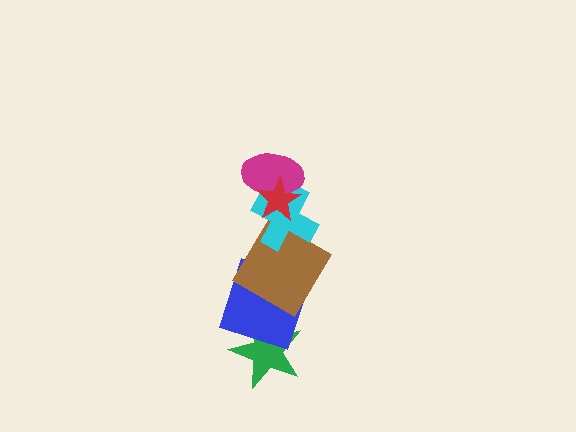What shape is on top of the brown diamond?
The cyan cross is on top of the brown diamond.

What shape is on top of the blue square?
The brown diamond is on top of the blue square.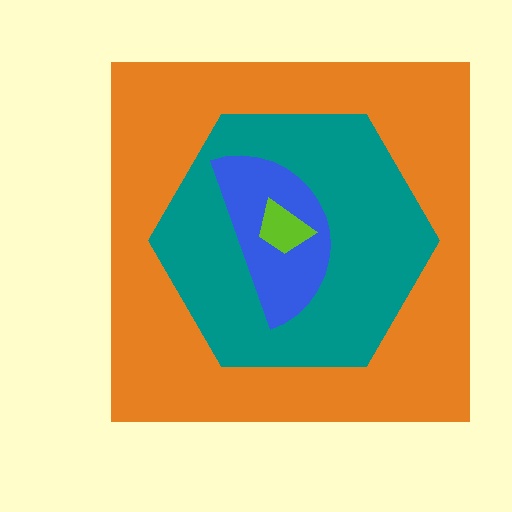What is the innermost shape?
The lime trapezoid.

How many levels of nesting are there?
4.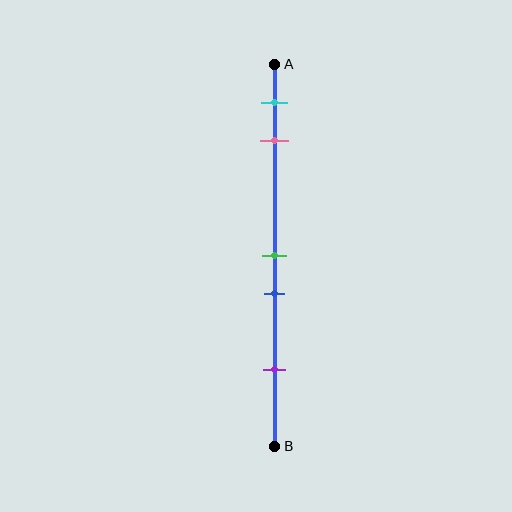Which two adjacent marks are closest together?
The green and blue marks are the closest adjacent pair.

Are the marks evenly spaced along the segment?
No, the marks are not evenly spaced.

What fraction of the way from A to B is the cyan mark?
The cyan mark is approximately 10% (0.1) of the way from A to B.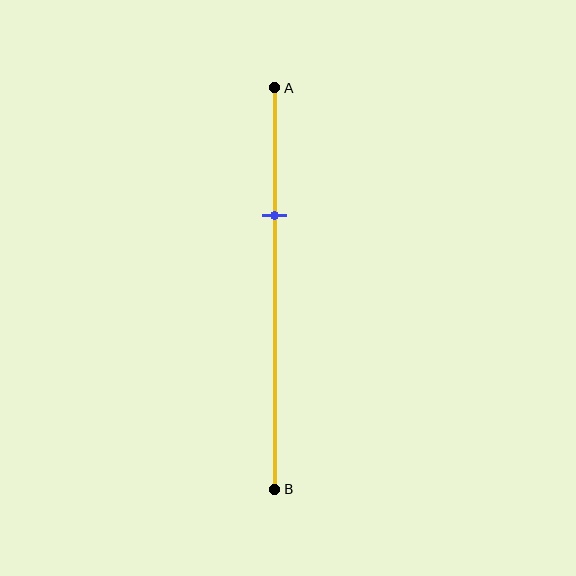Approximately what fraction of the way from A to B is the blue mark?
The blue mark is approximately 30% of the way from A to B.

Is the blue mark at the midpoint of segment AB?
No, the mark is at about 30% from A, not at the 50% midpoint.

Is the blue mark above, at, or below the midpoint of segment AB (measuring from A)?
The blue mark is above the midpoint of segment AB.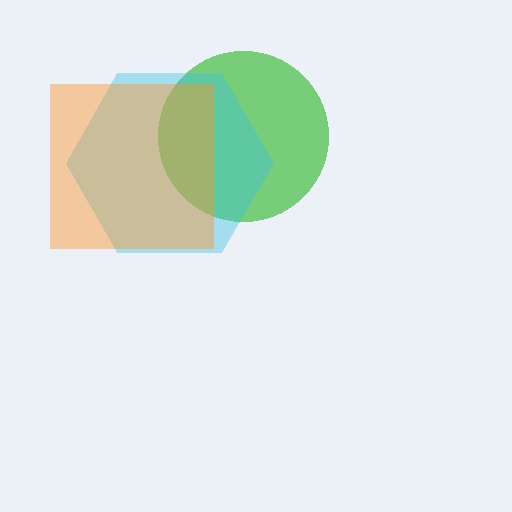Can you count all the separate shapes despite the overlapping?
Yes, there are 3 separate shapes.